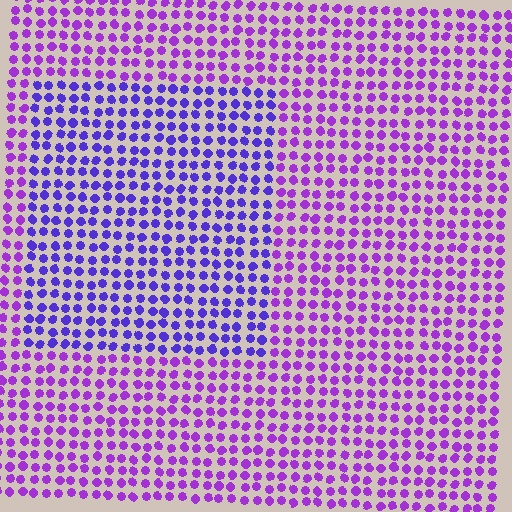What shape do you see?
I see a rectangle.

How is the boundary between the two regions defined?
The boundary is defined purely by a slight shift in hue (about 30 degrees). Spacing, size, and orientation are identical on both sides.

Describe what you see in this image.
The image is filled with small purple elements in a uniform arrangement. A rectangle-shaped region is visible where the elements are tinted to a slightly different hue, forming a subtle color boundary.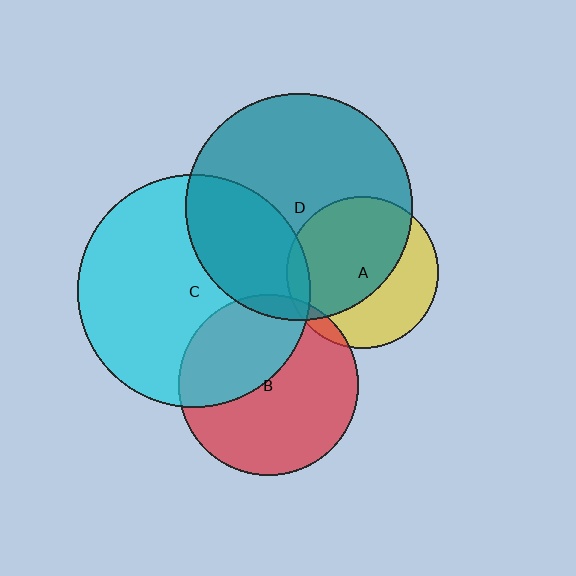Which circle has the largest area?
Circle C (cyan).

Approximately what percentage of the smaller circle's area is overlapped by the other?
Approximately 10%.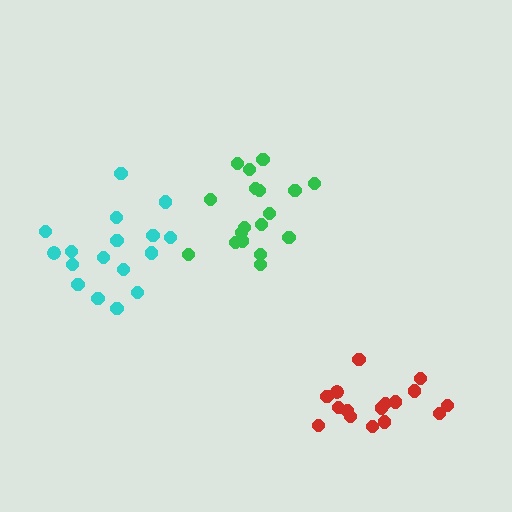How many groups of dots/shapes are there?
There are 3 groups.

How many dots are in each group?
Group 1: 17 dots, Group 2: 18 dots, Group 3: 16 dots (51 total).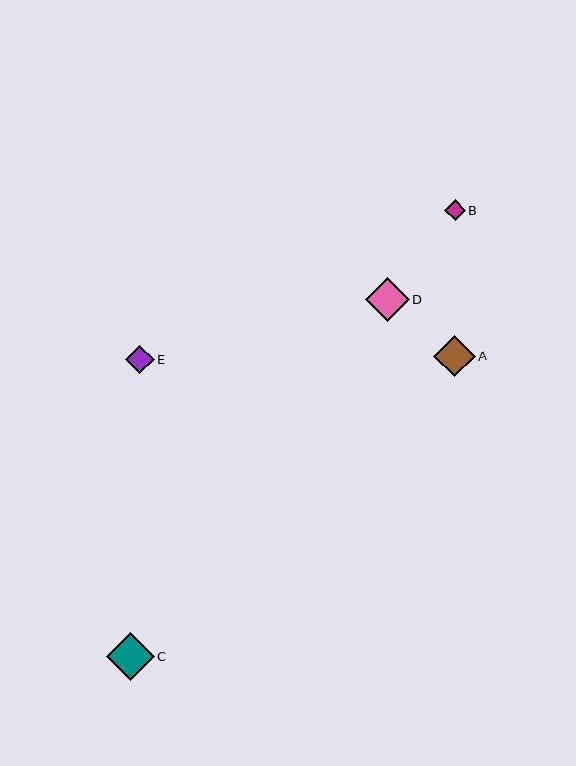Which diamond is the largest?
Diamond C is the largest with a size of approximately 48 pixels.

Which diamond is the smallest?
Diamond B is the smallest with a size of approximately 21 pixels.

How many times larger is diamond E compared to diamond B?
Diamond E is approximately 1.4 times the size of diamond B.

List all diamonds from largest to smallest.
From largest to smallest: C, D, A, E, B.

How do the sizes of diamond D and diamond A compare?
Diamond D and diamond A are approximately the same size.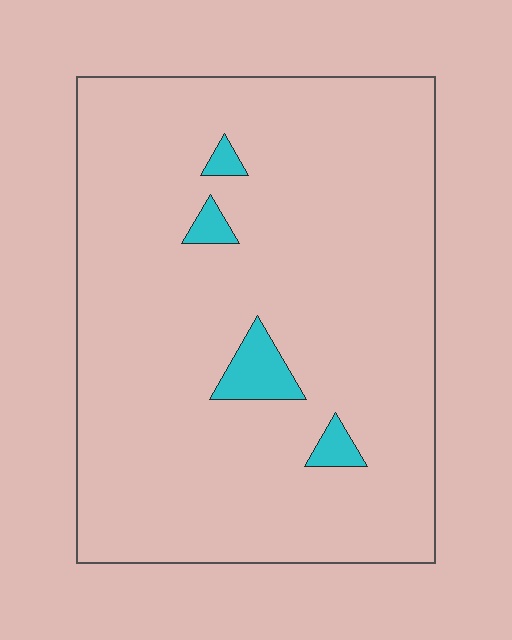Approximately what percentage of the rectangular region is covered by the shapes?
Approximately 5%.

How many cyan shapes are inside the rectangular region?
4.